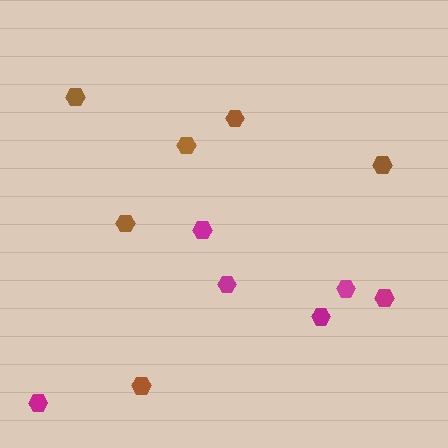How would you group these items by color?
There are 2 groups: one group of brown hexagons (6) and one group of magenta hexagons (6).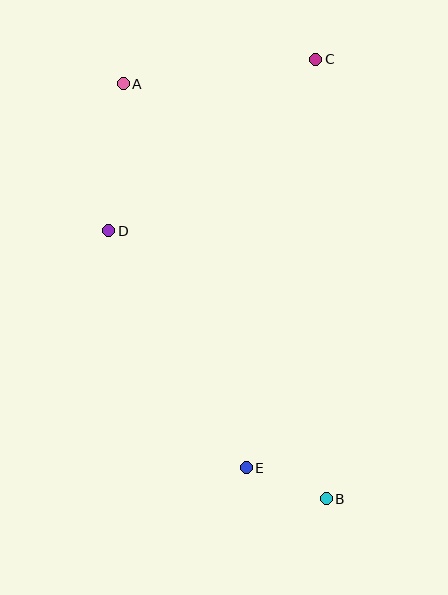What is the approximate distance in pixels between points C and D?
The distance between C and D is approximately 269 pixels.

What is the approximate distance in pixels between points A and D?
The distance between A and D is approximately 148 pixels.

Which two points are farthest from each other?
Points A and B are farthest from each other.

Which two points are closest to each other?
Points B and E are closest to each other.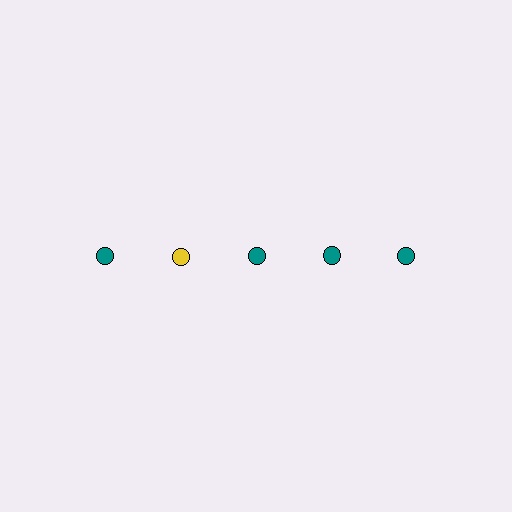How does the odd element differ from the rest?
It has a different color: yellow instead of teal.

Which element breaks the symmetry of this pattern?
The yellow circle in the top row, second from left column breaks the symmetry. All other shapes are teal circles.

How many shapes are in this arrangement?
There are 5 shapes arranged in a grid pattern.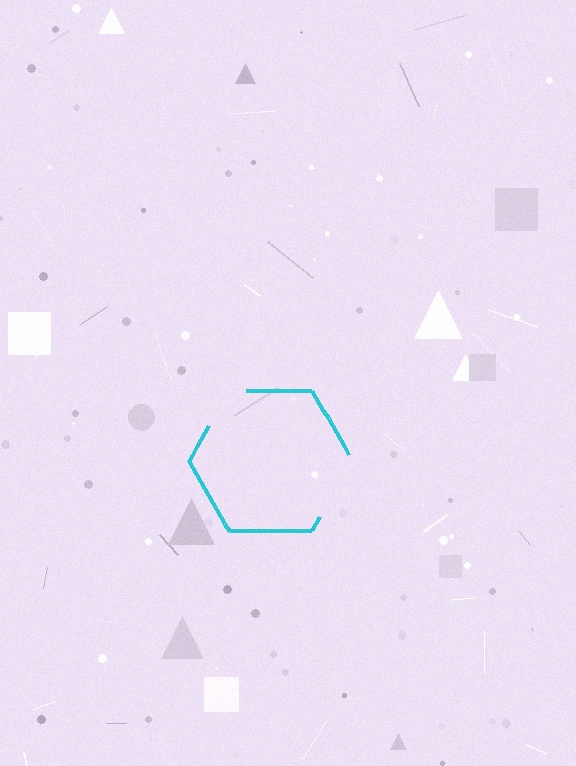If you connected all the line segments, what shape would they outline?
They would outline a hexagon.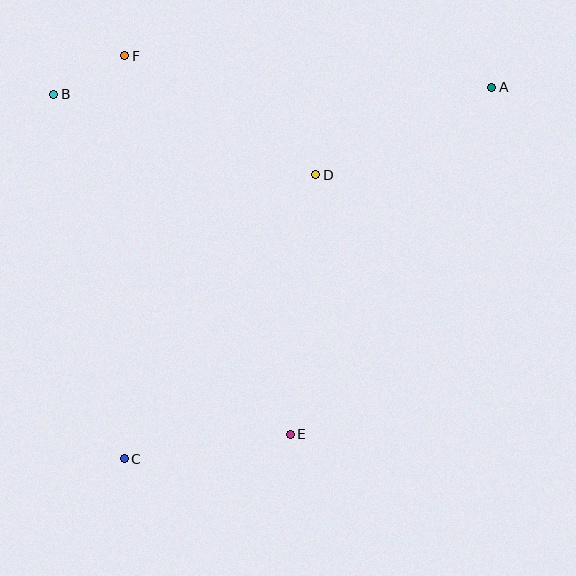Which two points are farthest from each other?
Points A and C are farthest from each other.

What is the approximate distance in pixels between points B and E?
The distance between B and E is approximately 414 pixels.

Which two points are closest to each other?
Points B and F are closest to each other.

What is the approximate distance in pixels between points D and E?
The distance between D and E is approximately 261 pixels.